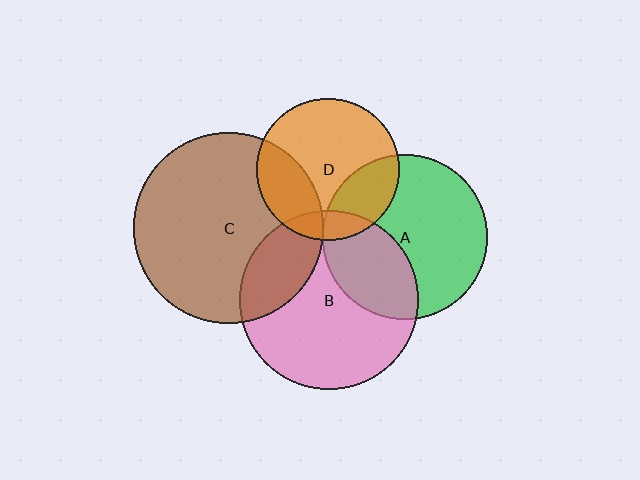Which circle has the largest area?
Circle C (brown).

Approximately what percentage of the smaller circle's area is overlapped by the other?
Approximately 35%.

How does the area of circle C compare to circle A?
Approximately 1.3 times.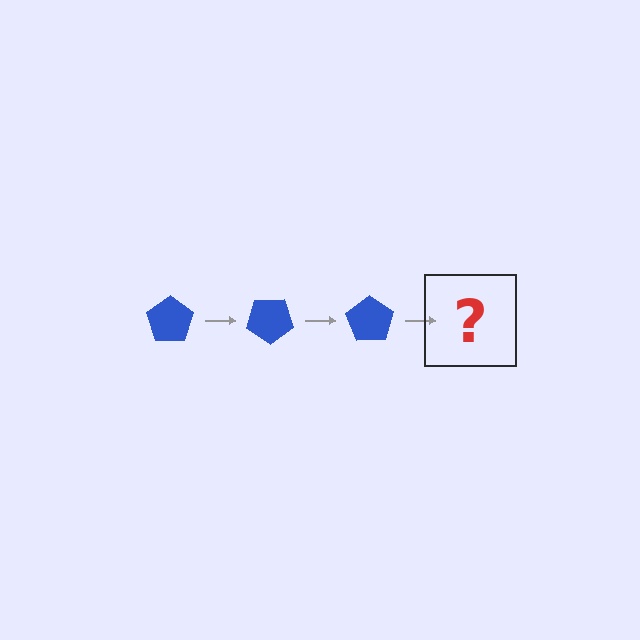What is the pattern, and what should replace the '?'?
The pattern is that the pentagon rotates 35 degrees each step. The '?' should be a blue pentagon rotated 105 degrees.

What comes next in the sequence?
The next element should be a blue pentagon rotated 105 degrees.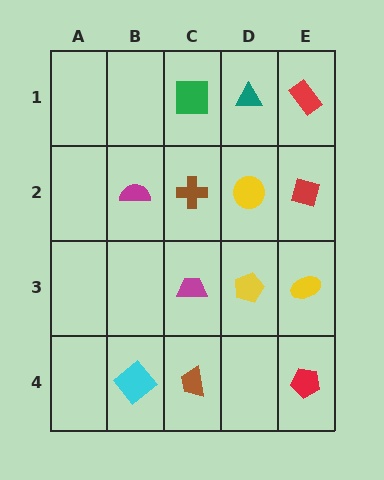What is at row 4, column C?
A brown trapezoid.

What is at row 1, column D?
A teal triangle.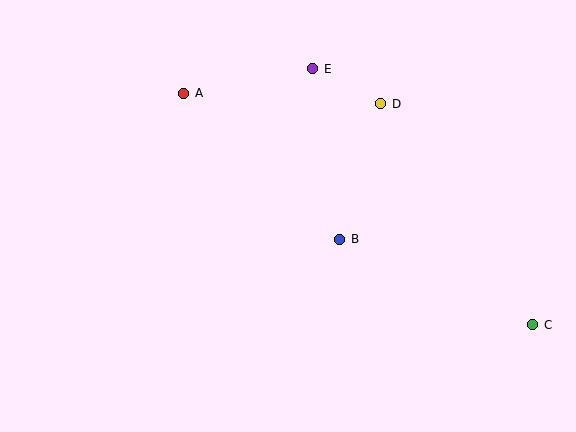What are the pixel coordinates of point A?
Point A is at (184, 93).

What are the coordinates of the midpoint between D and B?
The midpoint between D and B is at (360, 171).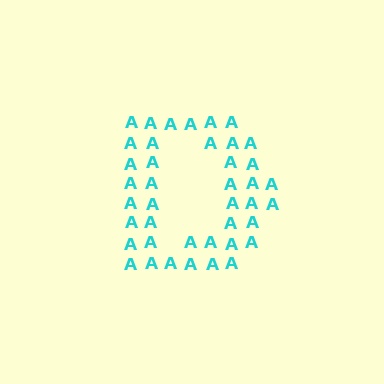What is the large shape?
The large shape is the letter D.